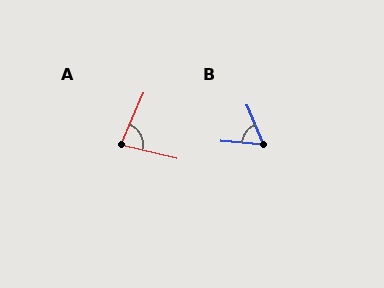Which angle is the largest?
A, at approximately 80 degrees.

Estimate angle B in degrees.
Approximately 62 degrees.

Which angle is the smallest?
B, at approximately 62 degrees.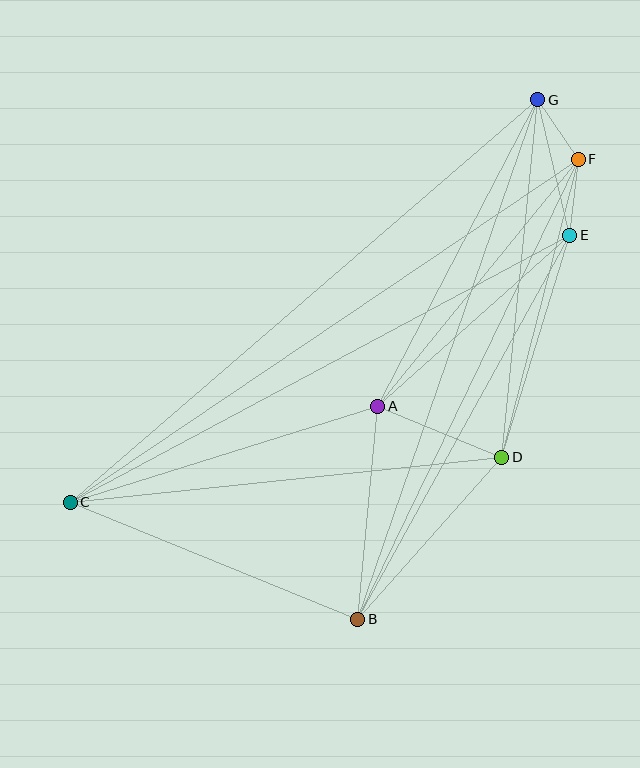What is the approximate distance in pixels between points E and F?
The distance between E and F is approximately 76 pixels.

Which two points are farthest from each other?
Points C and G are farthest from each other.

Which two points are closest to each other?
Points F and G are closest to each other.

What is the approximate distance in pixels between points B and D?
The distance between B and D is approximately 216 pixels.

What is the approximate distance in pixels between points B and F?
The distance between B and F is approximately 510 pixels.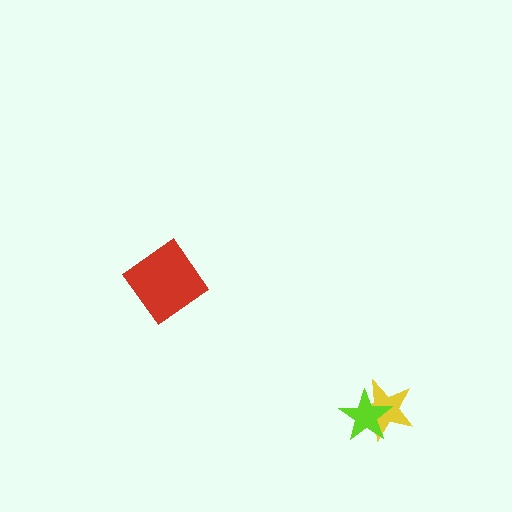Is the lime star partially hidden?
No, no other shape covers it.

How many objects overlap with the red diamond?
0 objects overlap with the red diamond.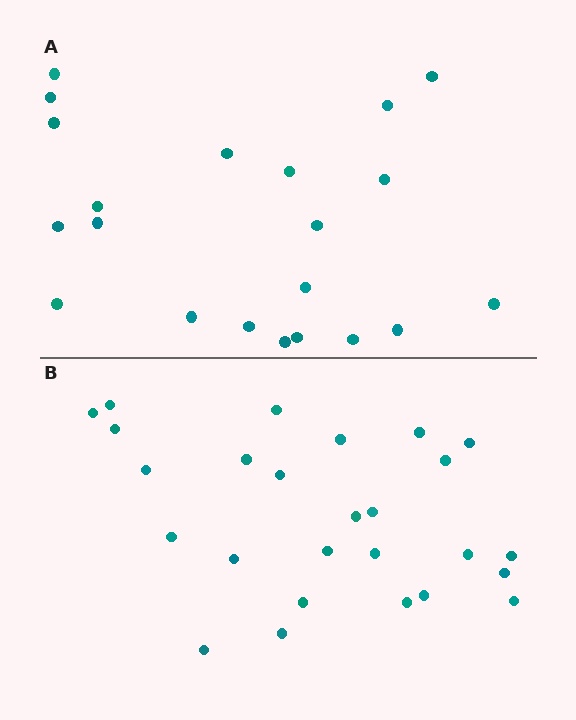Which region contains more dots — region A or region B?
Region B (the bottom region) has more dots.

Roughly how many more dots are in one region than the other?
Region B has about 5 more dots than region A.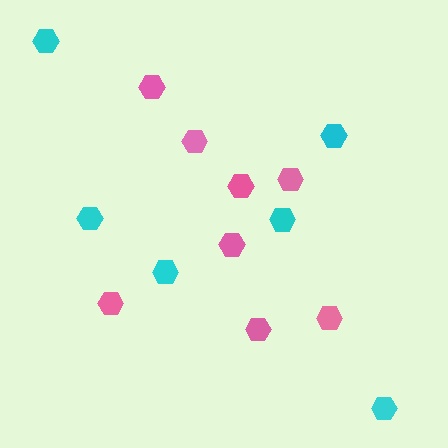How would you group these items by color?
There are 2 groups: one group of cyan hexagons (6) and one group of pink hexagons (8).